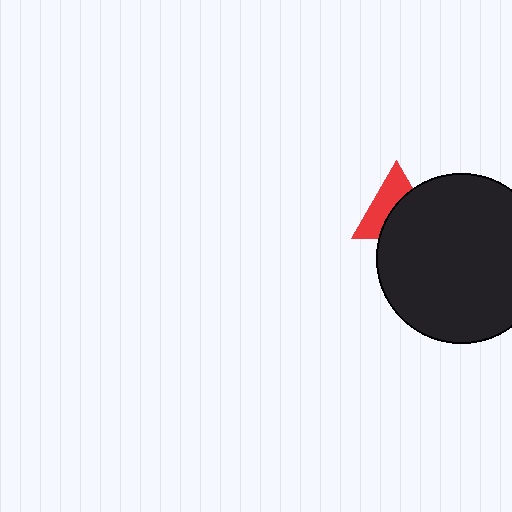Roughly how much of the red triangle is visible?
About half of it is visible (roughly 49%).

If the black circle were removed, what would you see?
You would see the complete red triangle.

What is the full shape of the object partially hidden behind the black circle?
The partially hidden object is a red triangle.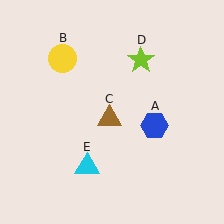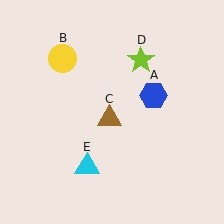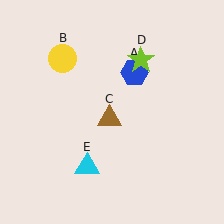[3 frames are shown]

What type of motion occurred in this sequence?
The blue hexagon (object A) rotated counterclockwise around the center of the scene.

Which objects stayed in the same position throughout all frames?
Yellow circle (object B) and brown triangle (object C) and lime star (object D) and cyan triangle (object E) remained stationary.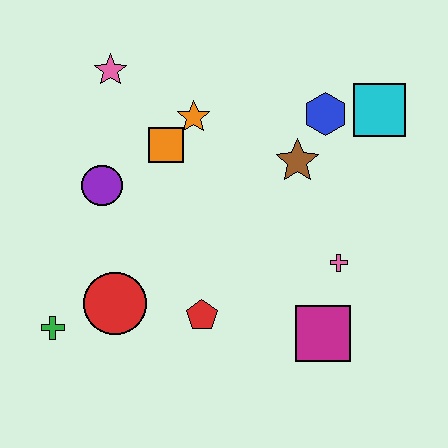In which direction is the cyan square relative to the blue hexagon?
The cyan square is to the right of the blue hexagon.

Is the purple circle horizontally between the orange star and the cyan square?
No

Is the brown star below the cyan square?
Yes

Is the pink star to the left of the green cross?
No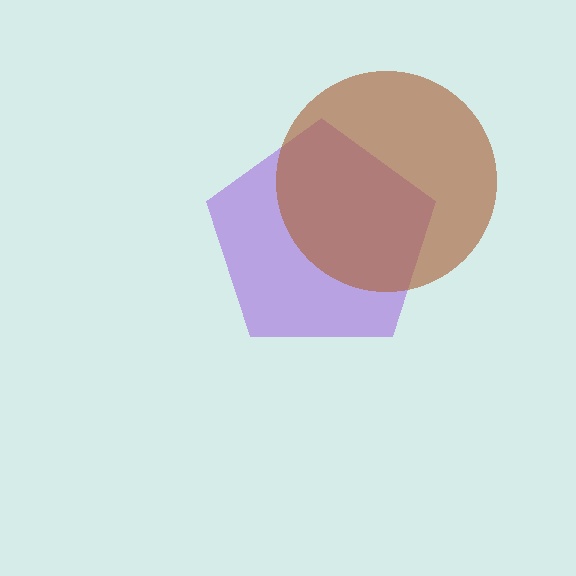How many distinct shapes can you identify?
There are 2 distinct shapes: a purple pentagon, a brown circle.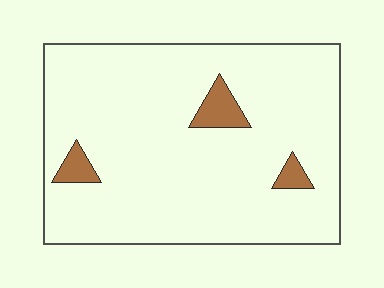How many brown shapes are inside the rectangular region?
3.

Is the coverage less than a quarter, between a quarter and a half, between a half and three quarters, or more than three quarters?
Less than a quarter.